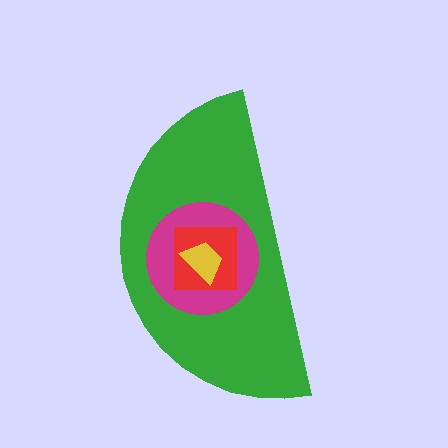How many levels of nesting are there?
4.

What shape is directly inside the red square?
The yellow trapezoid.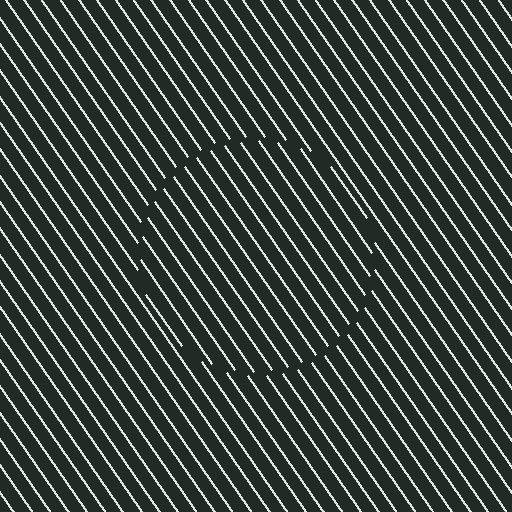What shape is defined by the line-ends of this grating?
An illusory circle. The interior of the shape contains the same grating, shifted by half a period — the contour is defined by the phase discontinuity where line-ends from the inner and outer gratings abut.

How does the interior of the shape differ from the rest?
The interior of the shape contains the same grating, shifted by half a period — the contour is defined by the phase discontinuity where line-ends from the inner and outer gratings abut.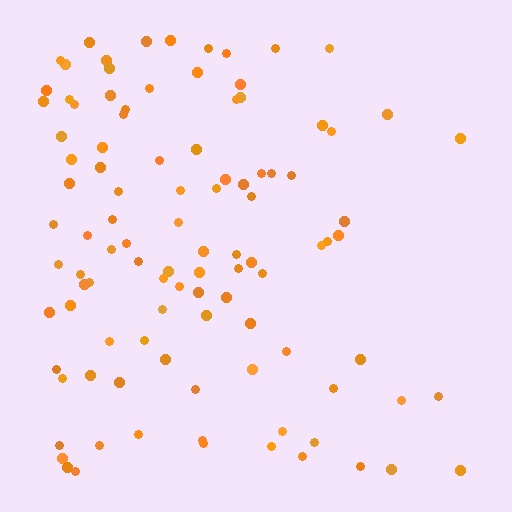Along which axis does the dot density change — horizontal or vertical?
Horizontal.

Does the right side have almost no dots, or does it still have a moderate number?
Still a moderate number, just noticeably fewer than the left.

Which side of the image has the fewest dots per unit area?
The right.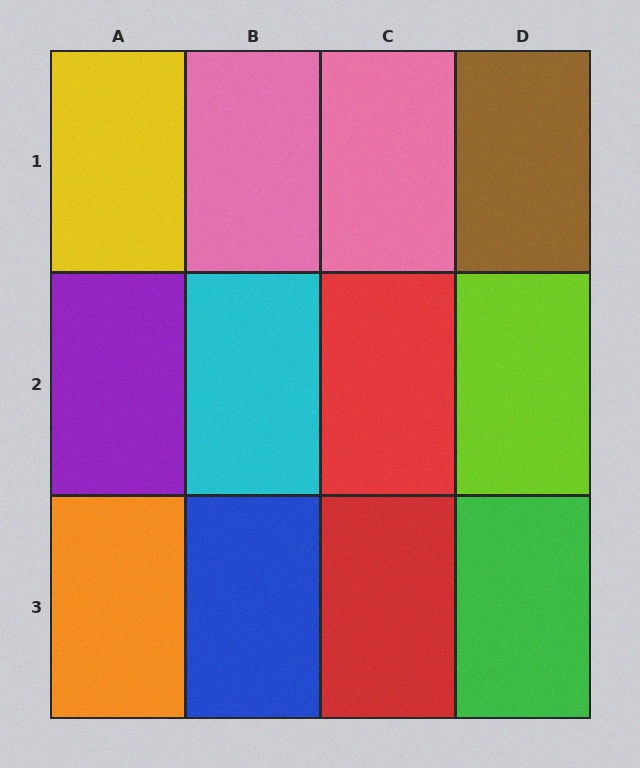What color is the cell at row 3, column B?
Blue.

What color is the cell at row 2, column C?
Red.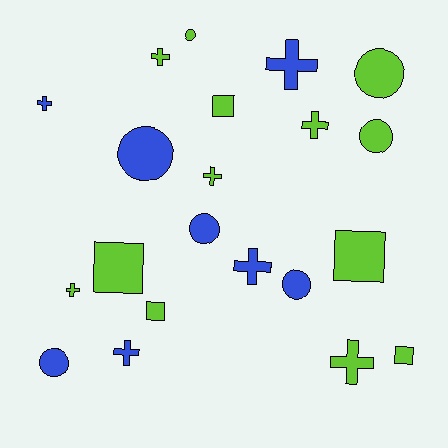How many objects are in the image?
There are 21 objects.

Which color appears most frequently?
Lime, with 13 objects.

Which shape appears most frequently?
Cross, with 9 objects.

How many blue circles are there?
There are 4 blue circles.